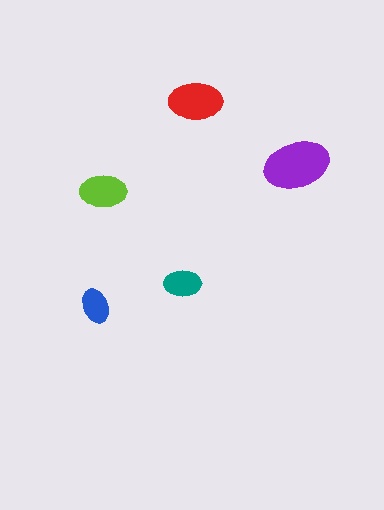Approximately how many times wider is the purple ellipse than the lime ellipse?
About 1.5 times wider.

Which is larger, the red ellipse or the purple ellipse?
The purple one.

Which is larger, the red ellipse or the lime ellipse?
The red one.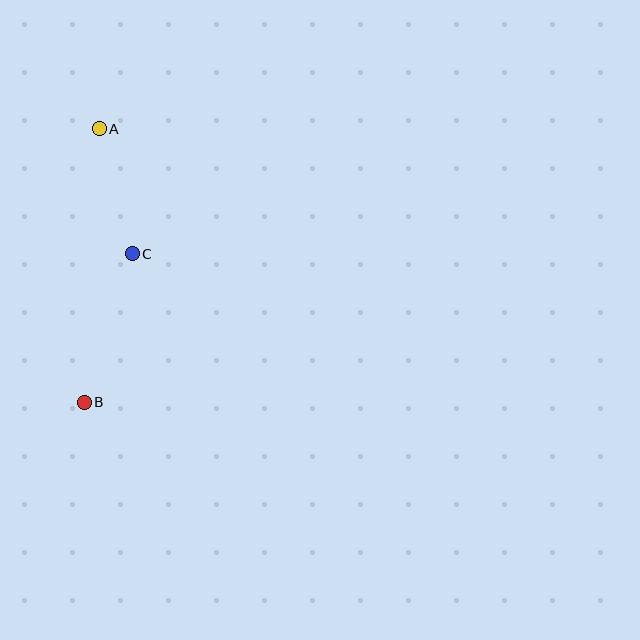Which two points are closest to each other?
Points A and C are closest to each other.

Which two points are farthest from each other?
Points A and B are farthest from each other.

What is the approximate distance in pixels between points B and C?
The distance between B and C is approximately 156 pixels.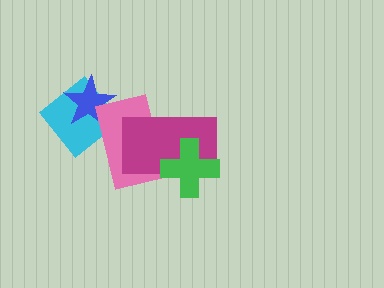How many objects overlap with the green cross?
2 objects overlap with the green cross.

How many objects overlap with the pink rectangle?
4 objects overlap with the pink rectangle.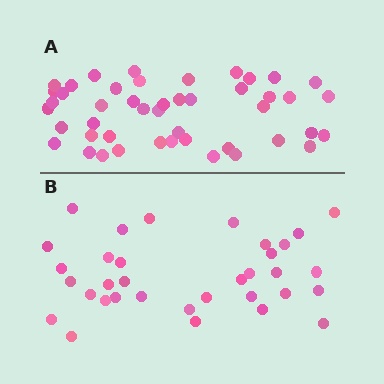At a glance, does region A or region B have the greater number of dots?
Region A (the top region) has more dots.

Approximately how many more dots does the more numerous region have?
Region A has roughly 12 or so more dots than region B.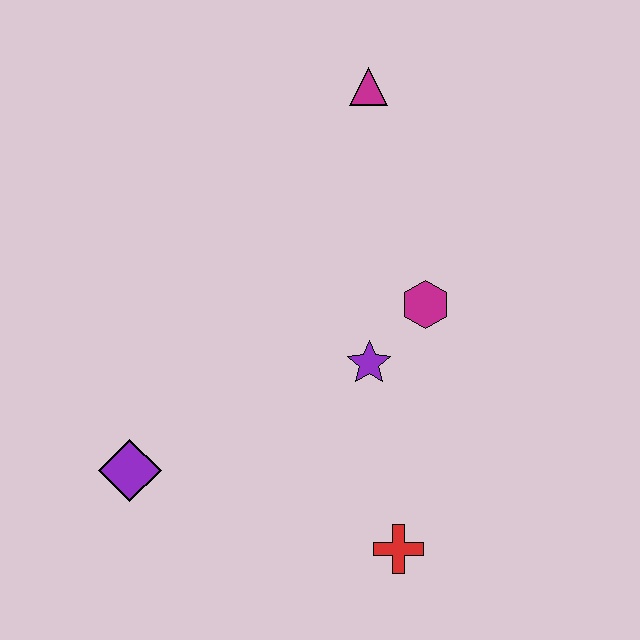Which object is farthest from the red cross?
The magenta triangle is farthest from the red cross.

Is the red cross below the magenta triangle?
Yes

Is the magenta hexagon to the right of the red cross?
Yes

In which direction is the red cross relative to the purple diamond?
The red cross is to the right of the purple diamond.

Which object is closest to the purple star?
The magenta hexagon is closest to the purple star.